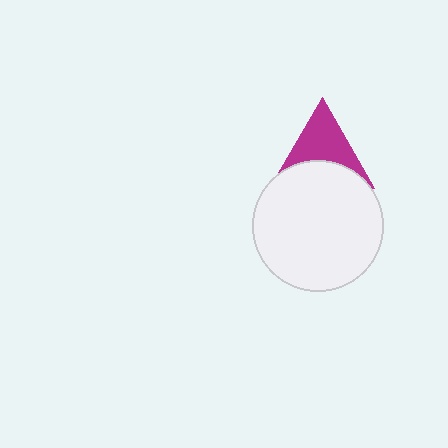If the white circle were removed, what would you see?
You would see the complete magenta triangle.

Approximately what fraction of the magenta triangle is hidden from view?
Roughly 45% of the magenta triangle is hidden behind the white circle.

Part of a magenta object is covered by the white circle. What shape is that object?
It is a triangle.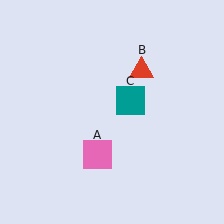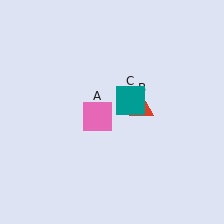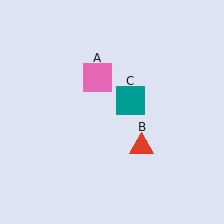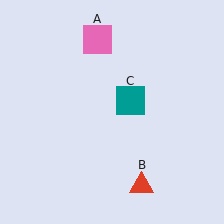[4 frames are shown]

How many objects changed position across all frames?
2 objects changed position: pink square (object A), red triangle (object B).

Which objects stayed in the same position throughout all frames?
Teal square (object C) remained stationary.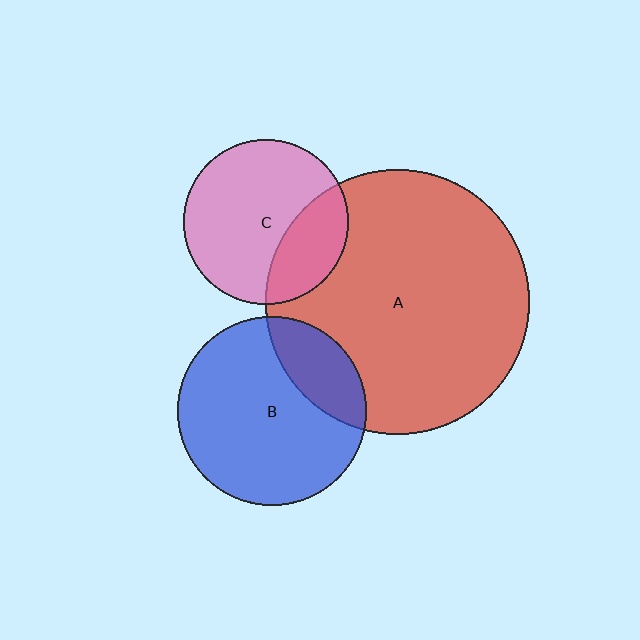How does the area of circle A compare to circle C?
Approximately 2.6 times.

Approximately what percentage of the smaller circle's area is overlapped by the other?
Approximately 30%.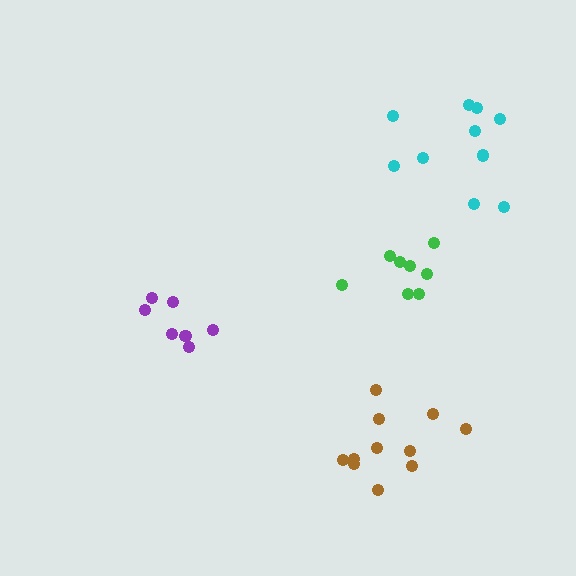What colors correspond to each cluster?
The clusters are colored: green, brown, purple, cyan.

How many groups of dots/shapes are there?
There are 4 groups.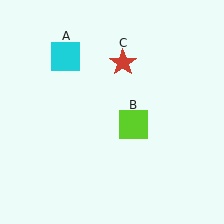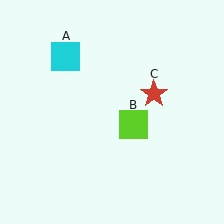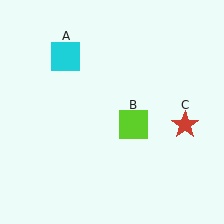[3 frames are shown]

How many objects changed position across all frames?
1 object changed position: red star (object C).